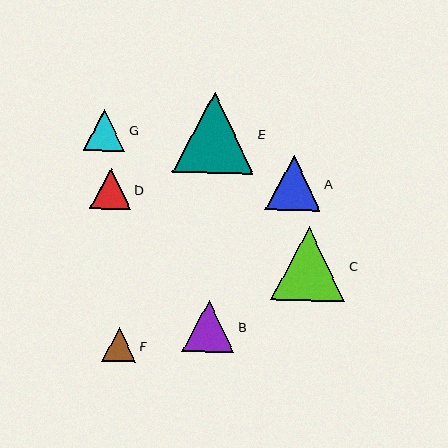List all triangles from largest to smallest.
From largest to smallest: E, C, A, B, G, D, F.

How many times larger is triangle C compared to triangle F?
Triangle C is approximately 2.2 times the size of triangle F.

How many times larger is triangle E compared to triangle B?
Triangle E is approximately 1.6 times the size of triangle B.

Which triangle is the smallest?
Triangle F is the smallest with a size of approximately 34 pixels.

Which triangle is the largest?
Triangle E is the largest with a size of approximately 81 pixels.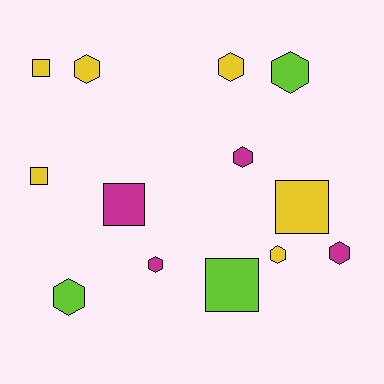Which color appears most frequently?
Yellow, with 6 objects.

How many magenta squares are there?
There is 1 magenta square.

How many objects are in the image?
There are 13 objects.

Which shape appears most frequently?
Hexagon, with 8 objects.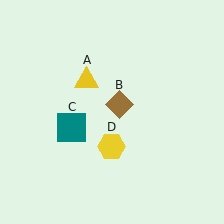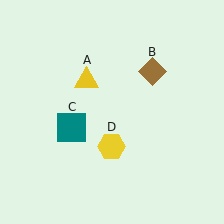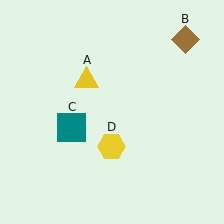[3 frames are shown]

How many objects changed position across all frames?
1 object changed position: brown diamond (object B).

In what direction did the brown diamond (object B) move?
The brown diamond (object B) moved up and to the right.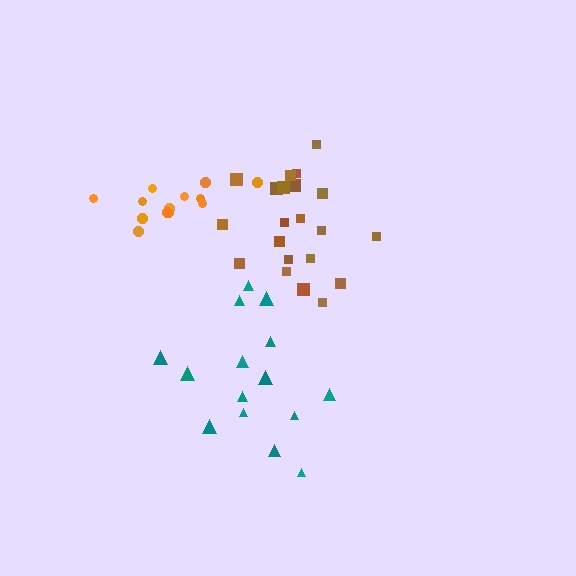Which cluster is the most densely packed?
Orange.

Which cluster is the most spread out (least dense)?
Teal.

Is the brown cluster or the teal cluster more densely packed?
Brown.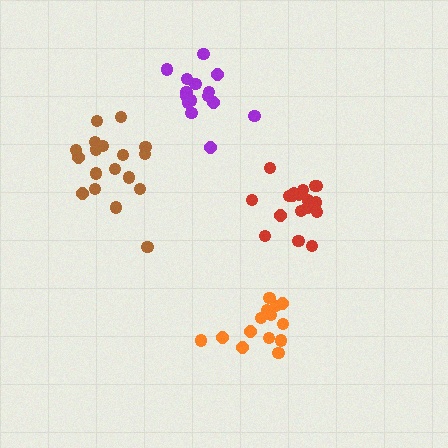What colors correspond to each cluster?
The clusters are colored: brown, orange, purple, red.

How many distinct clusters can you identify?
There are 4 distinct clusters.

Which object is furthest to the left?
The brown cluster is leftmost.